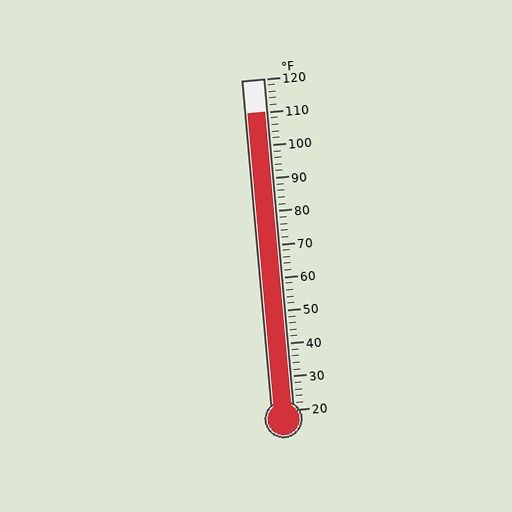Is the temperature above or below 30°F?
The temperature is above 30°F.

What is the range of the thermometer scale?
The thermometer scale ranges from 20°F to 120°F.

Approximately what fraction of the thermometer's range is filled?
The thermometer is filled to approximately 90% of its range.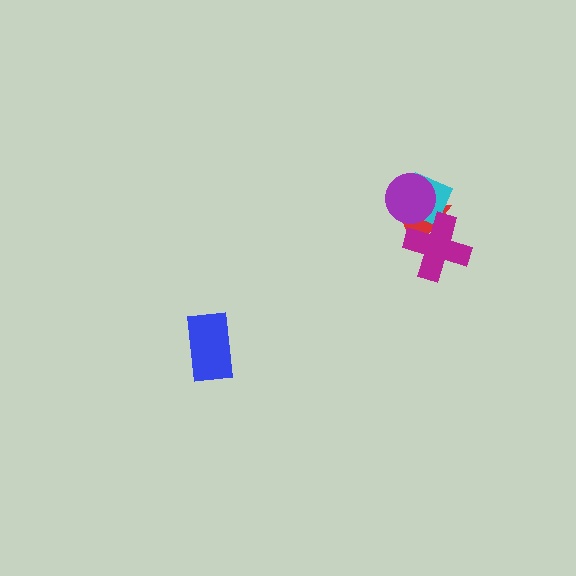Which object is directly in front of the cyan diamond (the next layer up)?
The magenta cross is directly in front of the cyan diamond.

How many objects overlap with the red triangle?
3 objects overlap with the red triangle.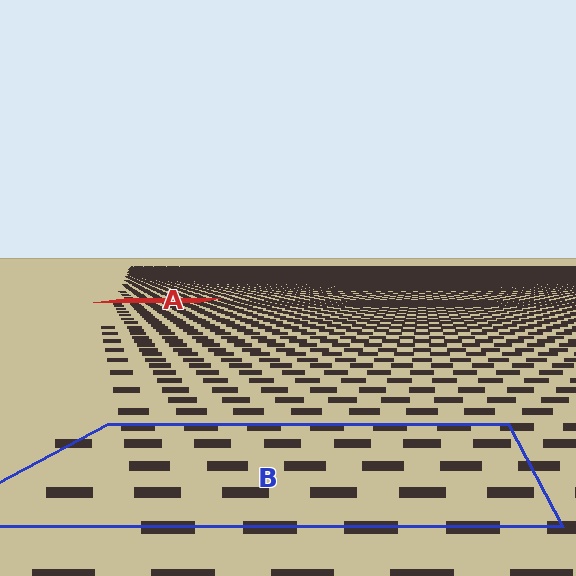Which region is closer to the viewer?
Region B is closer. The texture elements there are larger and more spread out.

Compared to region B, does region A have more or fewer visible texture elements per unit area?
Region A has more texture elements per unit area — they are packed more densely because it is farther away.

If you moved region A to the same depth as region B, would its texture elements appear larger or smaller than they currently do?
They would appear larger. At a closer depth, the same texture elements are projected at a bigger on-screen size.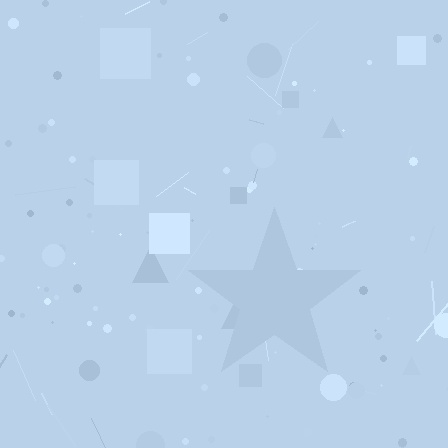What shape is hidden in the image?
A star is hidden in the image.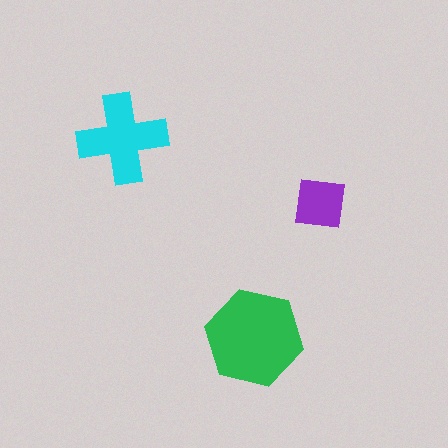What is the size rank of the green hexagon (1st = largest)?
1st.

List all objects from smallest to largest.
The purple square, the cyan cross, the green hexagon.